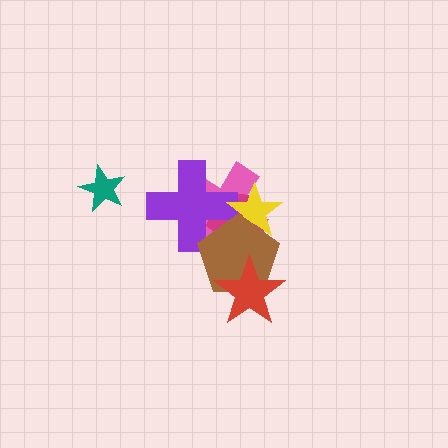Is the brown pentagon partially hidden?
Yes, it is partially covered by another shape.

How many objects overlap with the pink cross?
4 objects overlap with the pink cross.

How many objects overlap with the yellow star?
4 objects overlap with the yellow star.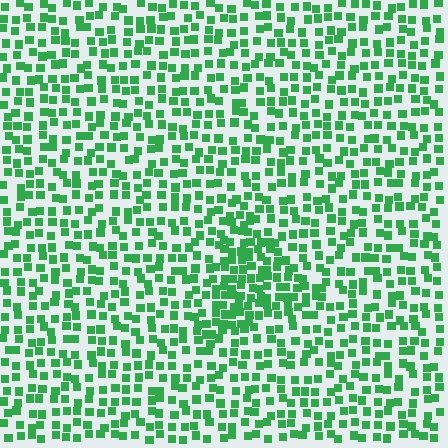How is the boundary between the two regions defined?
The boundary is defined by a change in element density (approximately 1.7x ratio). All elements are the same color, size, and shape.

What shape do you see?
I see a triangle.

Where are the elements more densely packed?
The elements are more densely packed inside the triangle boundary.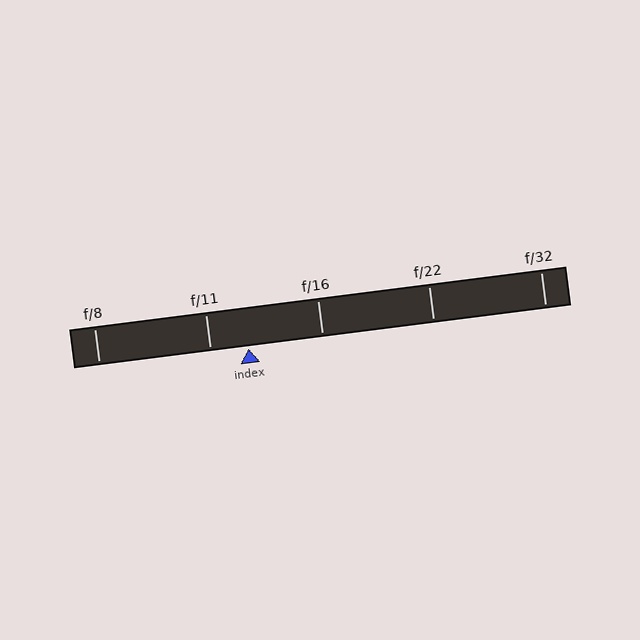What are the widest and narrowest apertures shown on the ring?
The widest aperture shown is f/8 and the narrowest is f/32.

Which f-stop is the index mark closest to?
The index mark is closest to f/11.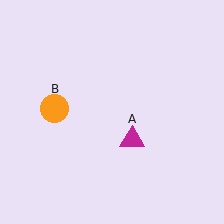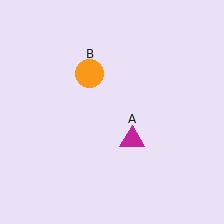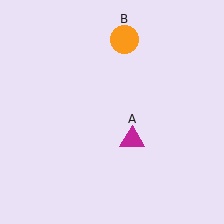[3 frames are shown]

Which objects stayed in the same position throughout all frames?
Magenta triangle (object A) remained stationary.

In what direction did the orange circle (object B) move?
The orange circle (object B) moved up and to the right.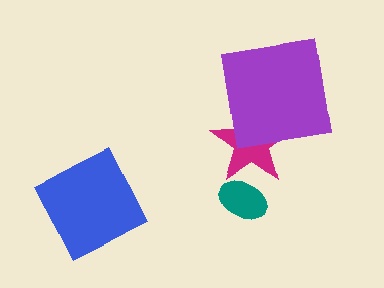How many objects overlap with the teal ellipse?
1 object overlaps with the teal ellipse.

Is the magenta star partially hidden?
Yes, it is partially covered by another shape.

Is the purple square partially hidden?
No, no other shape covers it.